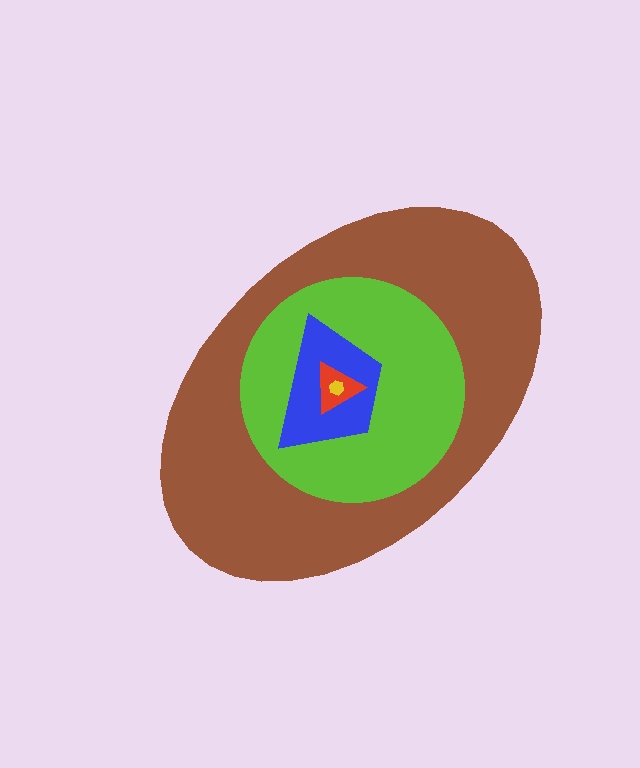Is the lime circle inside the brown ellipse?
Yes.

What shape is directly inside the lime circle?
The blue trapezoid.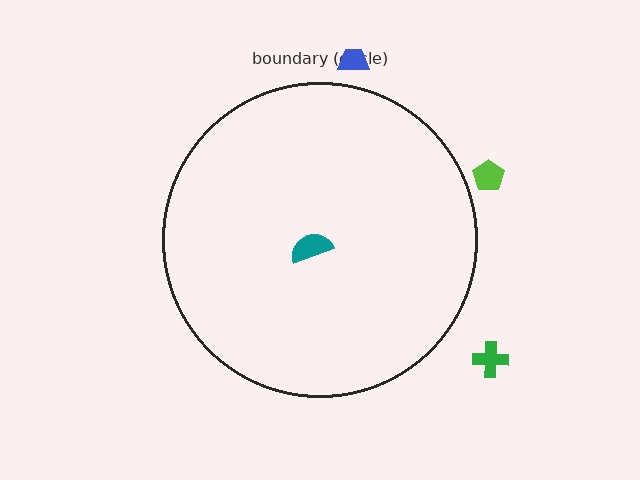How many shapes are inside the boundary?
1 inside, 3 outside.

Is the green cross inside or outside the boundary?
Outside.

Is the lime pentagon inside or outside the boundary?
Outside.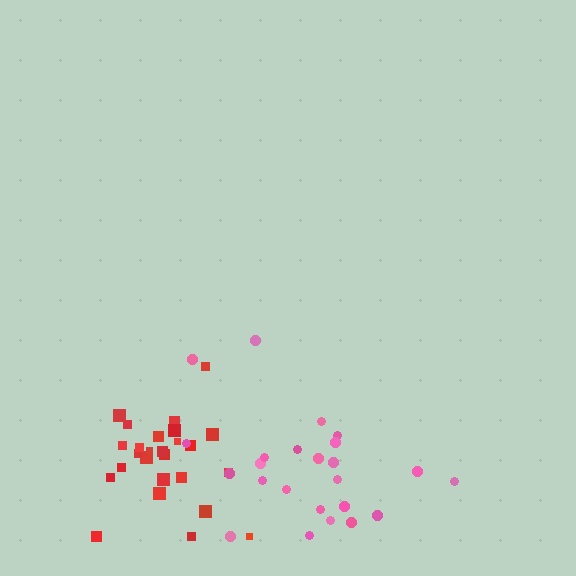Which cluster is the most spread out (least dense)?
Pink.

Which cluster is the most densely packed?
Red.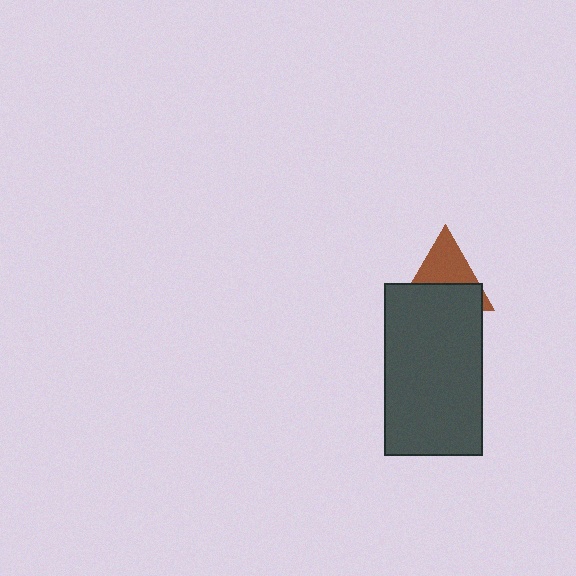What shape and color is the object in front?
The object in front is a dark gray rectangle.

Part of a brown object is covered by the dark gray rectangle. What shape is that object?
It is a triangle.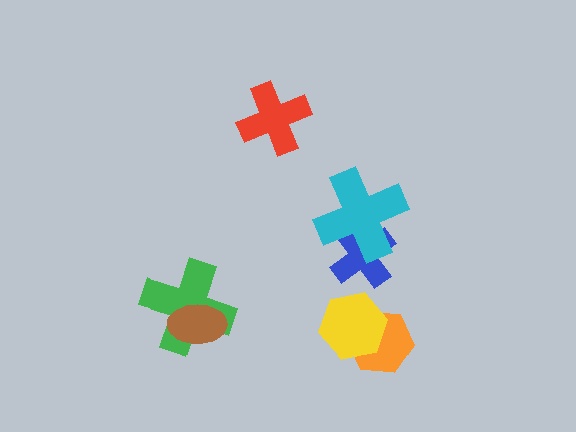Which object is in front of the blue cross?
The cyan cross is in front of the blue cross.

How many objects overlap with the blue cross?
1 object overlaps with the blue cross.